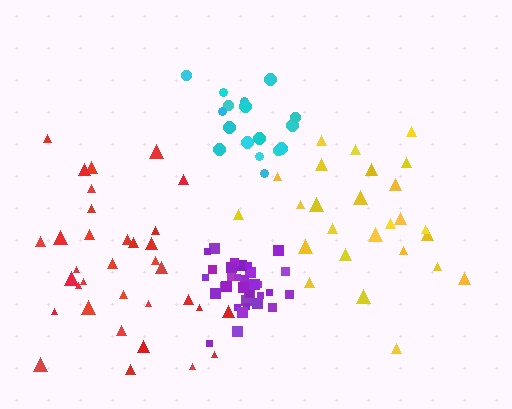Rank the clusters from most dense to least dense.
purple, cyan, red, yellow.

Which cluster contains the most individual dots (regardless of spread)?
Red (34).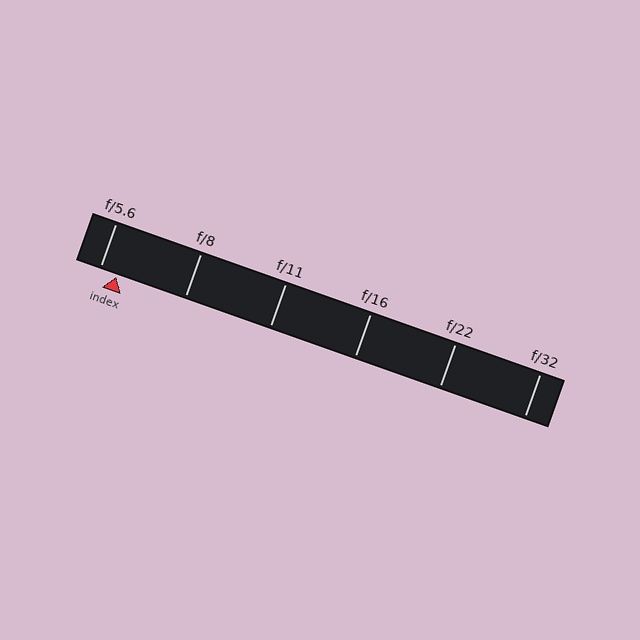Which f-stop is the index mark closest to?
The index mark is closest to f/5.6.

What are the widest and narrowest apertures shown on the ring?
The widest aperture shown is f/5.6 and the narrowest is f/32.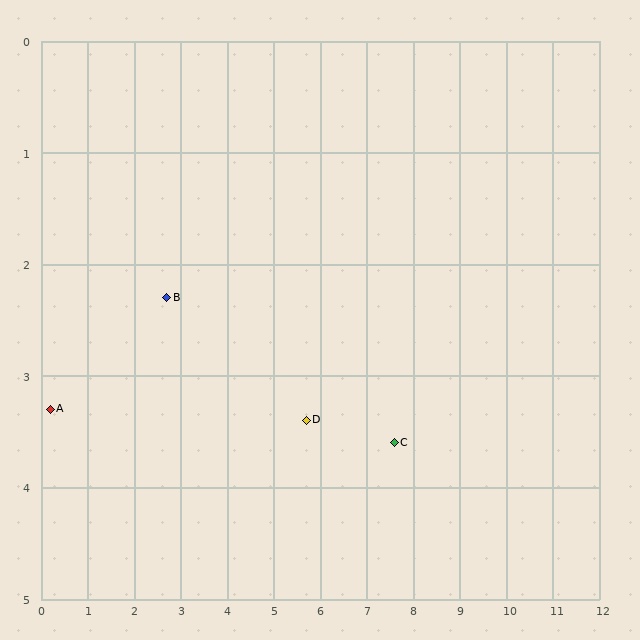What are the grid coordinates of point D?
Point D is at approximately (5.7, 3.4).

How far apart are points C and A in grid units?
Points C and A are about 7.4 grid units apart.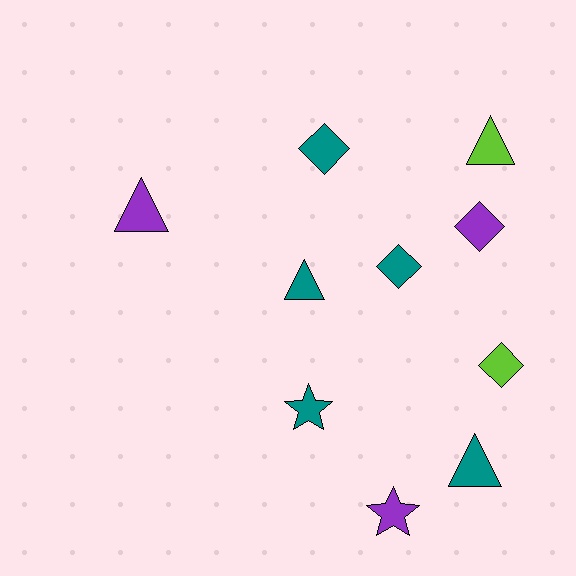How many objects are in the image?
There are 10 objects.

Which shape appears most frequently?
Diamond, with 4 objects.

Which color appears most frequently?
Teal, with 5 objects.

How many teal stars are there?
There is 1 teal star.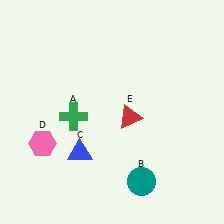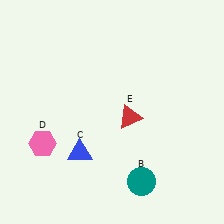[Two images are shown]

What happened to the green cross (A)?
The green cross (A) was removed in Image 2. It was in the bottom-left area of Image 1.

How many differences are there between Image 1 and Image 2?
There is 1 difference between the two images.